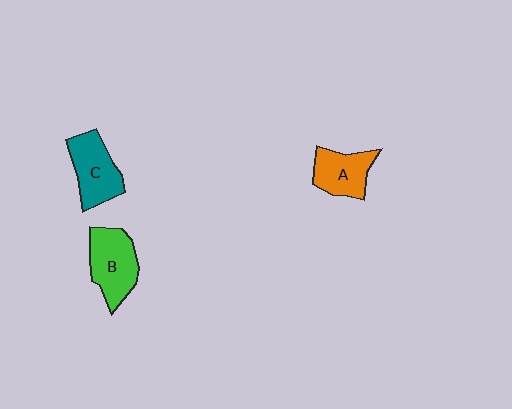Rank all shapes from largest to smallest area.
From largest to smallest: B (green), C (teal), A (orange).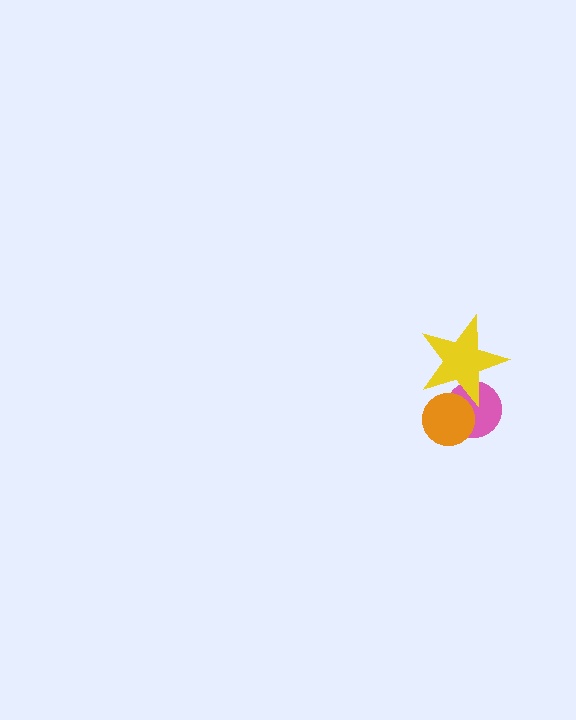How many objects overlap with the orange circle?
2 objects overlap with the orange circle.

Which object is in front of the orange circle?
The yellow star is in front of the orange circle.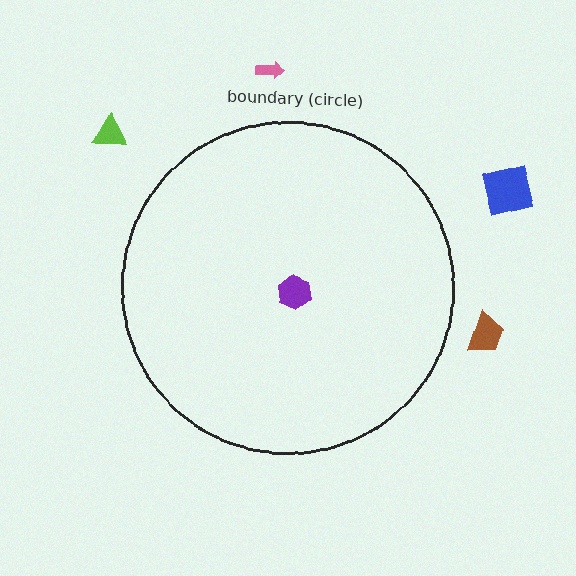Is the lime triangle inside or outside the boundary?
Outside.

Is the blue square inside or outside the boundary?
Outside.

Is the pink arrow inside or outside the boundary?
Outside.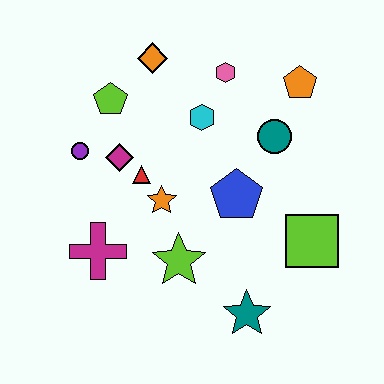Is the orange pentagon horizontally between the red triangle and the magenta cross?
No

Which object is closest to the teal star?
The lime star is closest to the teal star.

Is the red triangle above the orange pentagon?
No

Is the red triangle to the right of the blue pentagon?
No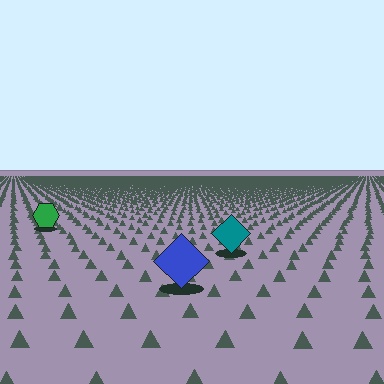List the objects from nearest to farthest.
From nearest to farthest: the blue diamond, the teal diamond, the green hexagon.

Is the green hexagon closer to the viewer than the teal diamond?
No. The teal diamond is closer — you can tell from the texture gradient: the ground texture is coarser near it.